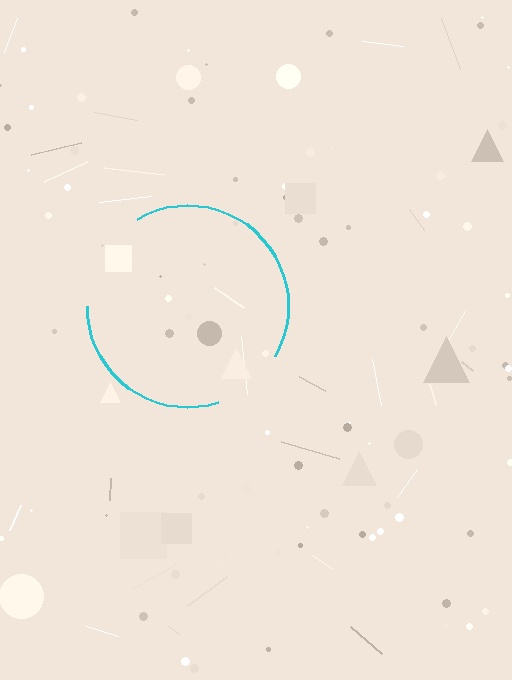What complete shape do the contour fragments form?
The contour fragments form a circle.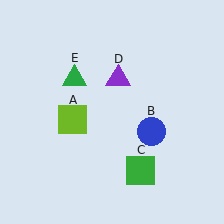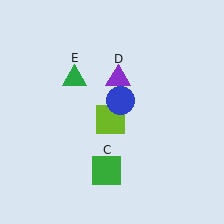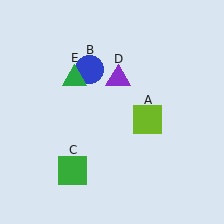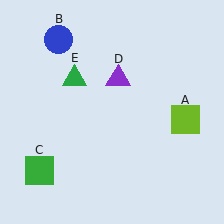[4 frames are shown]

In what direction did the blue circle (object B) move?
The blue circle (object B) moved up and to the left.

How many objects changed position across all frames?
3 objects changed position: lime square (object A), blue circle (object B), green square (object C).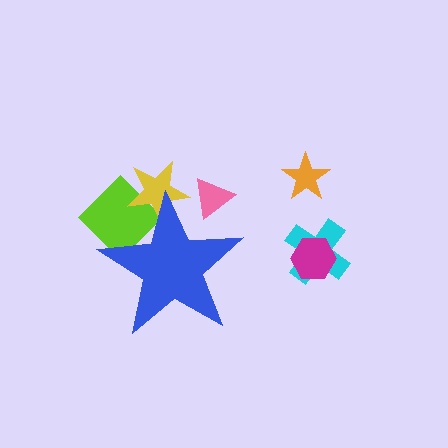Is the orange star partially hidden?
No, the orange star is fully visible.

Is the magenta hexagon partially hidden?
No, the magenta hexagon is fully visible.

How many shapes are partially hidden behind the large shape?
3 shapes are partially hidden.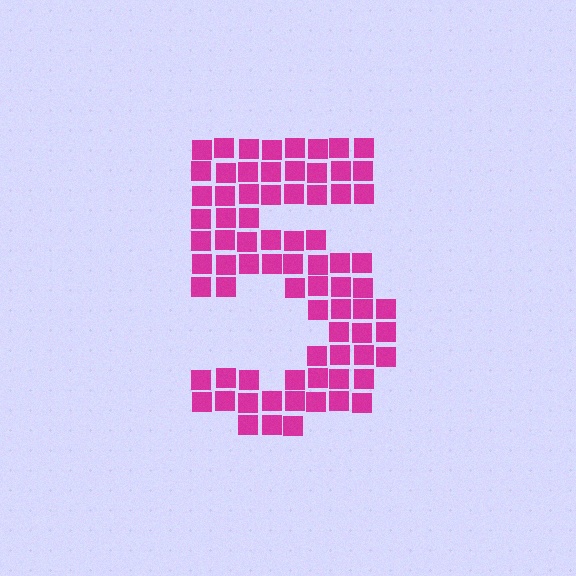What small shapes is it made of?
It is made of small squares.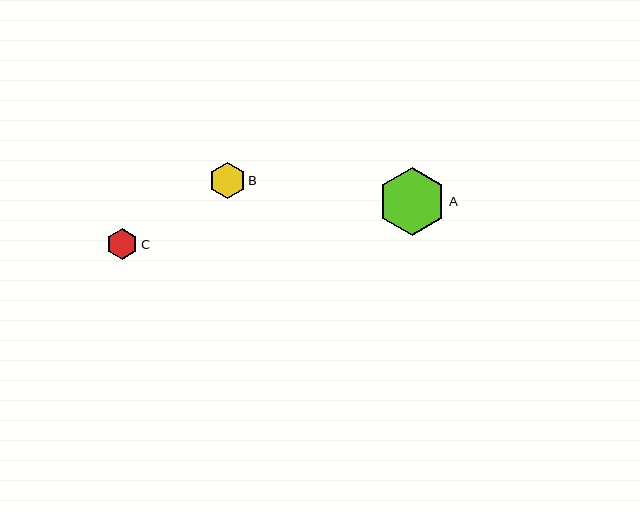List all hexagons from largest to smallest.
From largest to smallest: A, B, C.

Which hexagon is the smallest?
Hexagon C is the smallest with a size of approximately 31 pixels.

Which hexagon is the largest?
Hexagon A is the largest with a size of approximately 68 pixels.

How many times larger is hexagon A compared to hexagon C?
Hexagon A is approximately 2.2 times the size of hexagon C.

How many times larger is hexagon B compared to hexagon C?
Hexagon B is approximately 1.2 times the size of hexagon C.